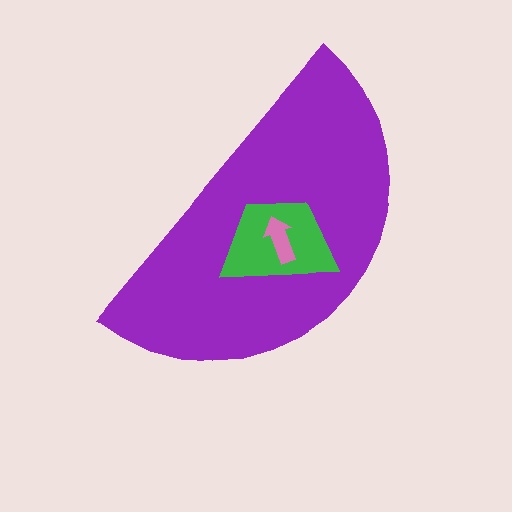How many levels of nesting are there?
3.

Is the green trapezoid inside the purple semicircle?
Yes.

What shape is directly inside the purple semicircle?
The green trapezoid.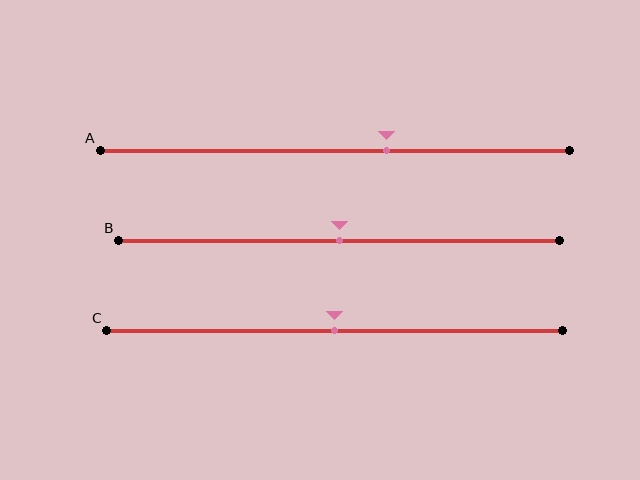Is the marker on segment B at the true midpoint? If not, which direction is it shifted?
Yes, the marker on segment B is at the true midpoint.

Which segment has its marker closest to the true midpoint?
Segment B has its marker closest to the true midpoint.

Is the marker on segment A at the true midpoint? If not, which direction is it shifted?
No, the marker on segment A is shifted to the right by about 11% of the segment length.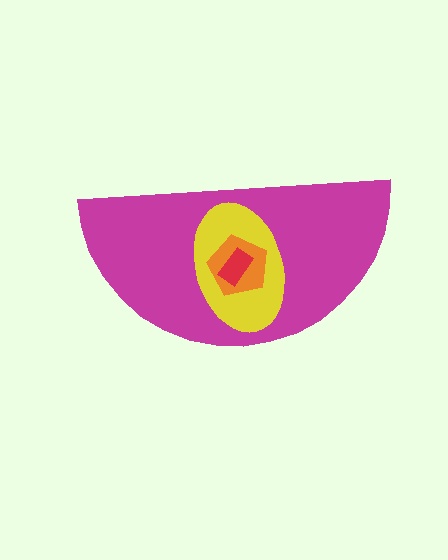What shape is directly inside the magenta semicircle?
The yellow ellipse.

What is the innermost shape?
The red rectangle.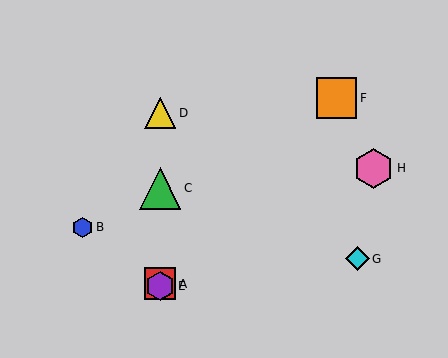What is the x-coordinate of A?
Object A is at x≈160.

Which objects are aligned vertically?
Objects A, C, D, E are aligned vertically.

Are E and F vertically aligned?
No, E is at x≈160 and F is at x≈336.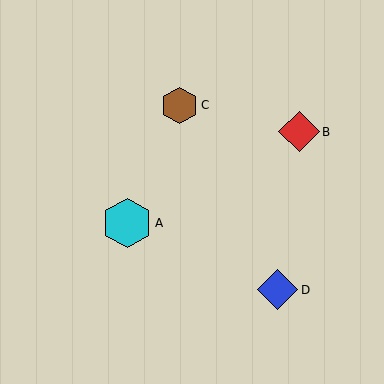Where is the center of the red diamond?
The center of the red diamond is at (299, 132).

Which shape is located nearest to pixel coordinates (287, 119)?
The red diamond (labeled B) at (299, 132) is nearest to that location.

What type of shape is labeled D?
Shape D is a blue diamond.